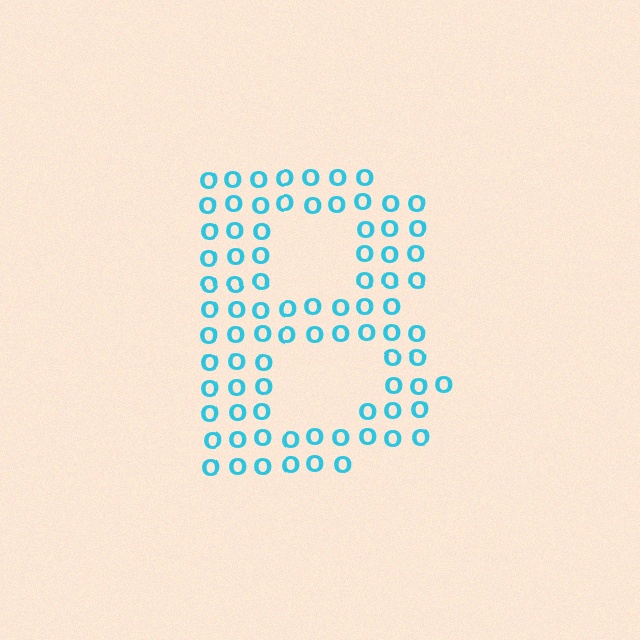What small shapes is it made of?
It is made of small letter O's.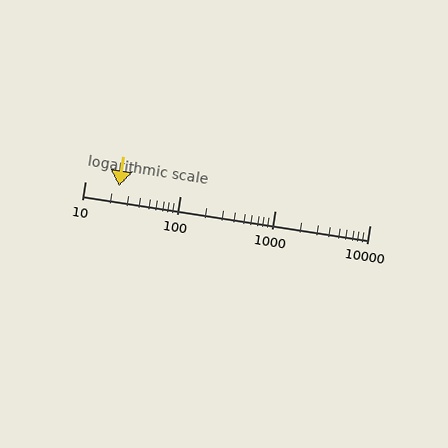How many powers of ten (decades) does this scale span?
The scale spans 3 decades, from 10 to 10000.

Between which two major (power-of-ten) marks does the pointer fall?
The pointer is between 10 and 100.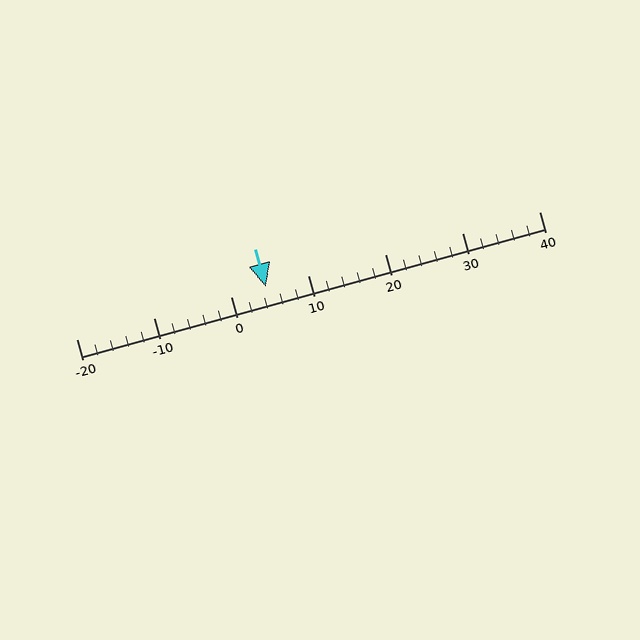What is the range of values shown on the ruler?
The ruler shows values from -20 to 40.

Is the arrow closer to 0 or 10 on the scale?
The arrow is closer to 0.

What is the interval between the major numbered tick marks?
The major tick marks are spaced 10 units apart.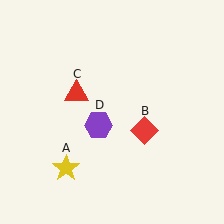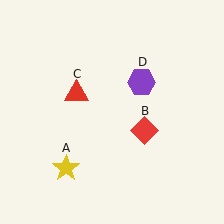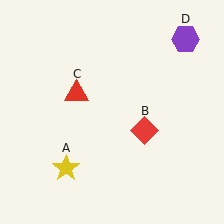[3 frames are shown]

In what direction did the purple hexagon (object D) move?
The purple hexagon (object D) moved up and to the right.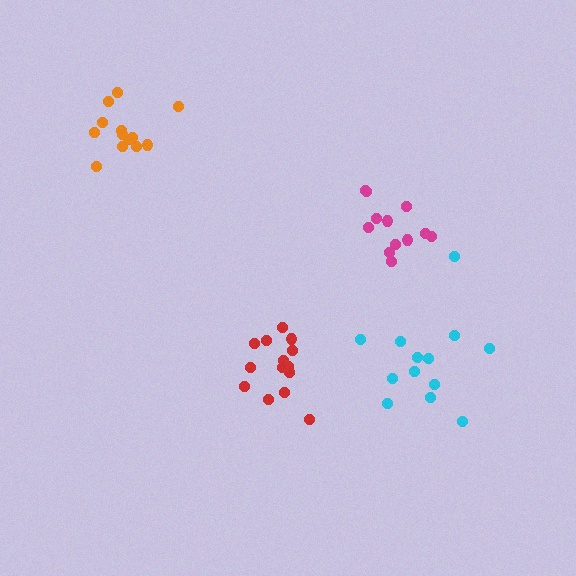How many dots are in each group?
Group 1: 12 dots, Group 2: 14 dots, Group 3: 13 dots, Group 4: 13 dots (52 total).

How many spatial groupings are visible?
There are 4 spatial groupings.